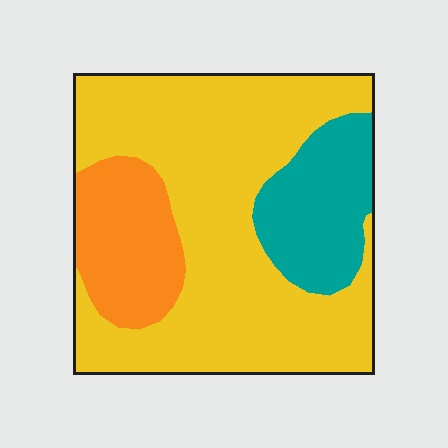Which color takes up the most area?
Yellow, at roughly 65%.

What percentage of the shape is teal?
Teal takes up about one sixth (1/6) of the shape.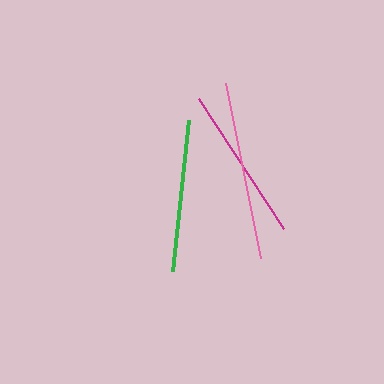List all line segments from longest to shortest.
From longest to shortest: pink, magenta, green.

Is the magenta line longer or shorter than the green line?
The magenta line is longer than the green line.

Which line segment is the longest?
The pink line is the longest at approximately 178 pixels.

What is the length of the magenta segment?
The magenta segment is approximately 155 pixels long.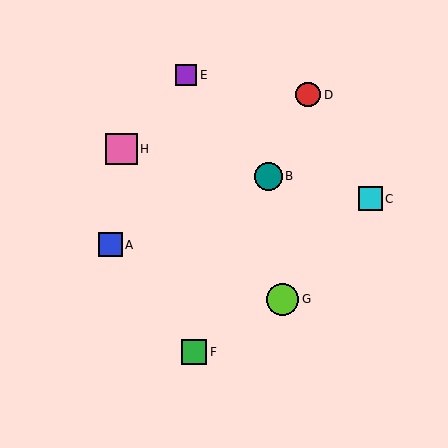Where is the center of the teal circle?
The center of the teal circle is at (268, 176).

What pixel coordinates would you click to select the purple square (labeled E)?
Click at (186, 75) to select the purple square E.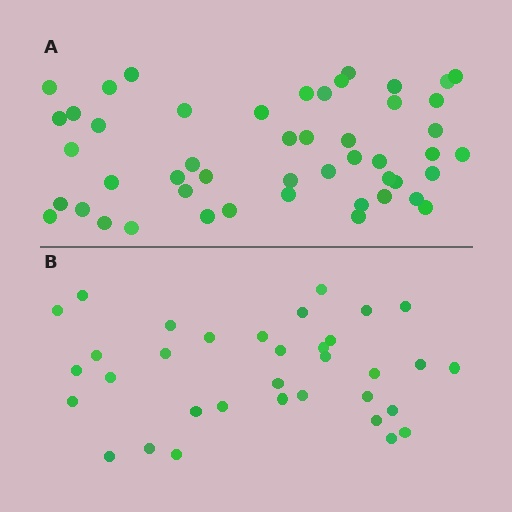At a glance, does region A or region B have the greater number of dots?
Region A (the top region) has more dots.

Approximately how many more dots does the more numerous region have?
Region A has approximately 15 more dots than region B.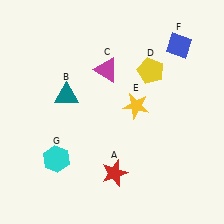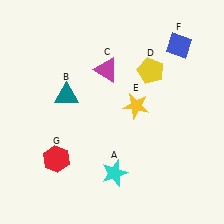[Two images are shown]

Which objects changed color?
A changed from red to cyan. G changed from cyan to red.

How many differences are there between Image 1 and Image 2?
There are 2 differences between the two images.